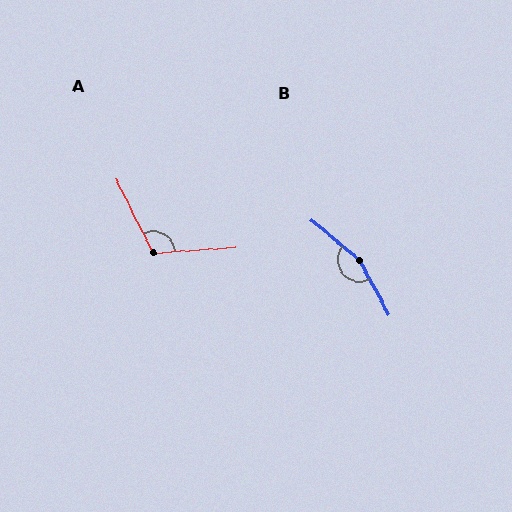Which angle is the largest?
B, at approximately 159 degrees.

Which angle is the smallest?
A, at approximately 112 degrees.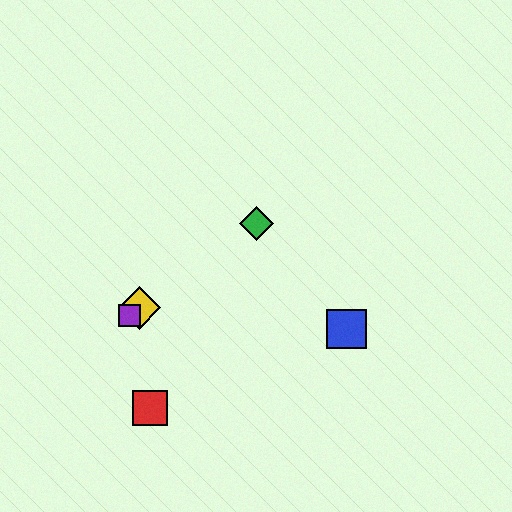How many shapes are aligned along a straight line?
3 shapes (the green diamond, the yellow diamond, the purple square) are aligned along a straight line.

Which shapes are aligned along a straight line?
The green diamond, the yellow diamond, the purple square are aligned along a straight line.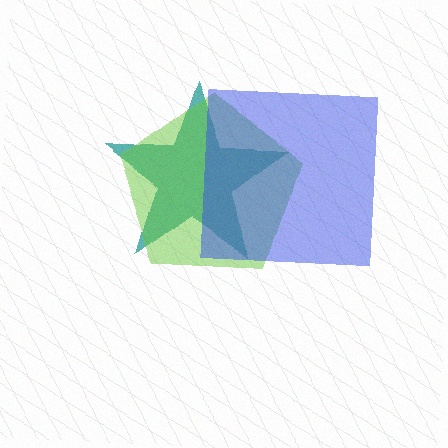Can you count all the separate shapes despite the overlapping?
Yes, there are 3 separate shapes.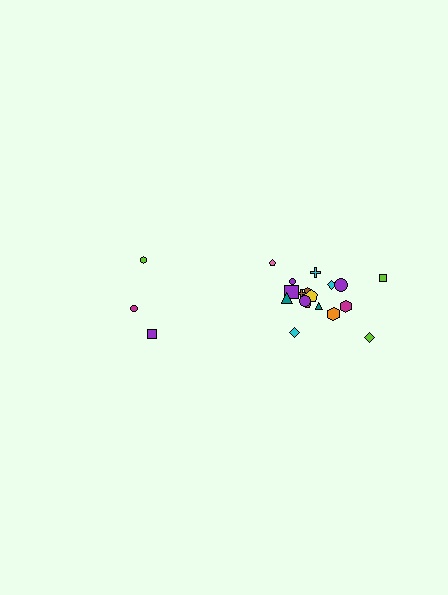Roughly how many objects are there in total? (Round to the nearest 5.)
Roughly 20 objects in total.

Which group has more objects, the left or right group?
The right group.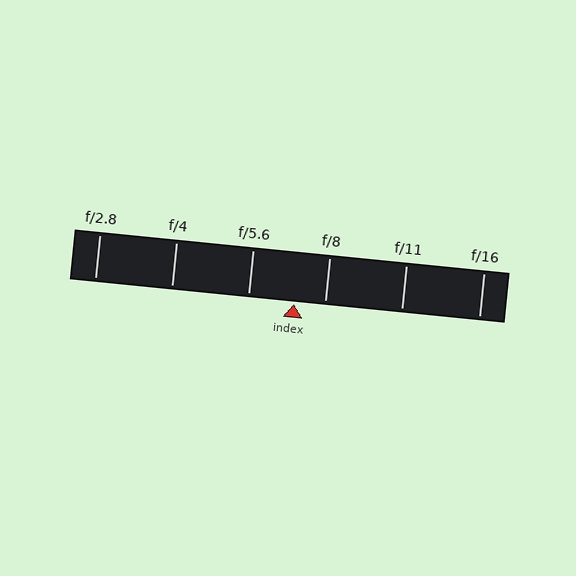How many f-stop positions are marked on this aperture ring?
There are 6 f-stop positions marked.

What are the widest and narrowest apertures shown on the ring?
The widest aperture shown is f/2.8 and the narrowest is f/16.